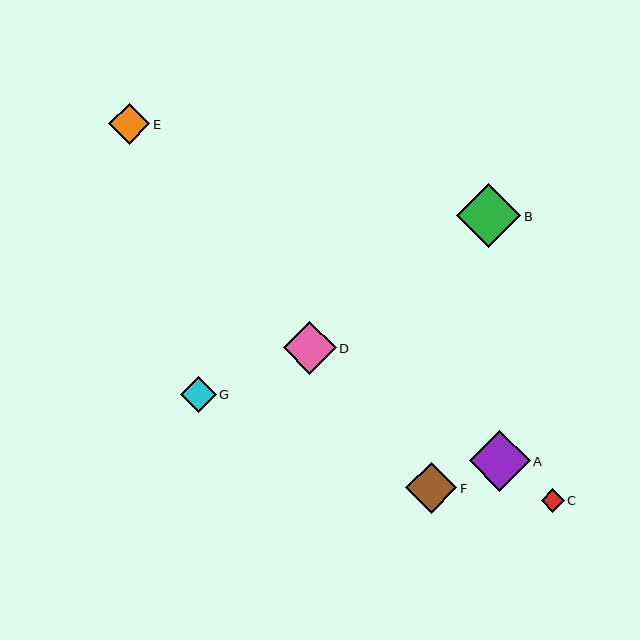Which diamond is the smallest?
Diamond C is the smallest with a size of approximately 23 pixels.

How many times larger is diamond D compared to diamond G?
Diamond D is approximately 1.5 times the size of diamond G.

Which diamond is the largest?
Diamond B is the largest with a size of approximately 64 pixels.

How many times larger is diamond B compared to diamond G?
Diamond B is approximately 1.8 times the size of diamond G.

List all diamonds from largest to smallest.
From largest to smallest: B, A, D, F, E, G, C.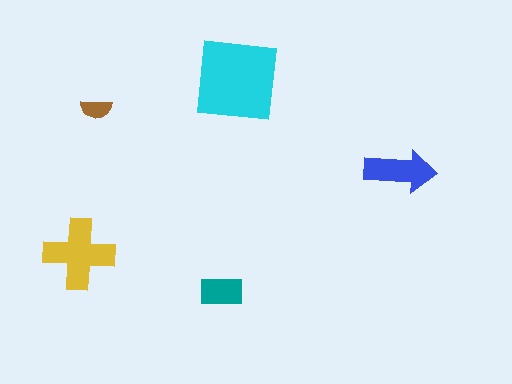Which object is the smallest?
The brown semicircle.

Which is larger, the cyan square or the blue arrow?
The cyan square.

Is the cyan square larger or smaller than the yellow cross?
Larger.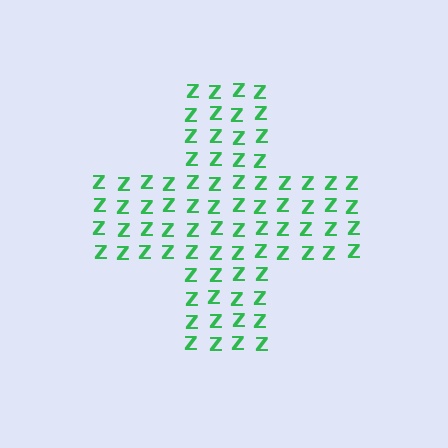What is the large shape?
The large shape is a cross.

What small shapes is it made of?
It is made of small letter Z's.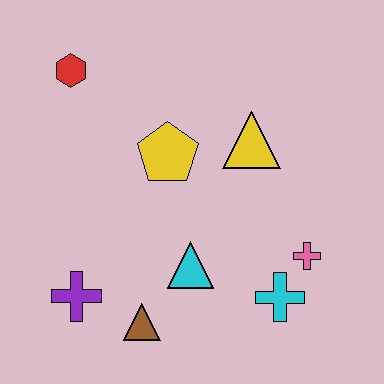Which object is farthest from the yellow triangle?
The purple cross is farthest from the yellow triangle.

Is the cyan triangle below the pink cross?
Yes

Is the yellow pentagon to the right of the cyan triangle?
No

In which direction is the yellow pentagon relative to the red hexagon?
The yellow pentagon is to the right of the red hexagon.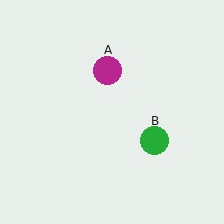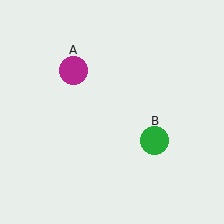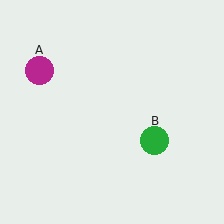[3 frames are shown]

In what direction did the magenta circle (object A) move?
The magenta circle (object A) moved left.